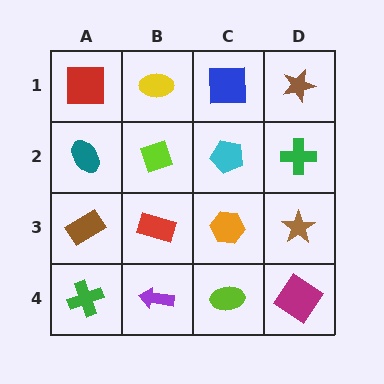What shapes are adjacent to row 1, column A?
A teal ellipse (row 2, column A), a yellow ellipse (row 1, column B).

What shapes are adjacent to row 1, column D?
A green cross (row 2, column D), a blue square (row 1, column C).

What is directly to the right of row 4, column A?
A purple arrow.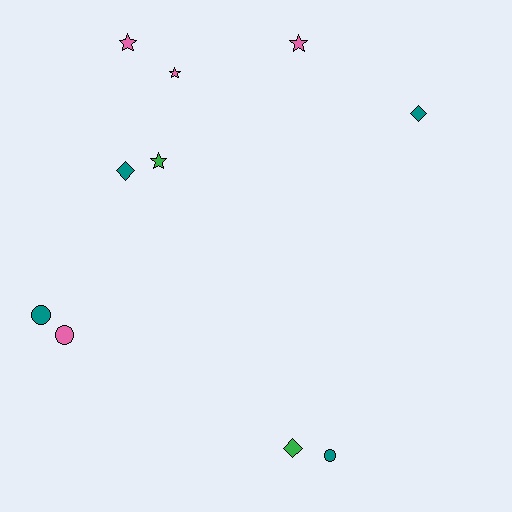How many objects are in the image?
There are 10 objects.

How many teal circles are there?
There are 2 teal circles.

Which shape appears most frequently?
Star, with 4 objects.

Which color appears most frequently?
Teal, with 4 objects.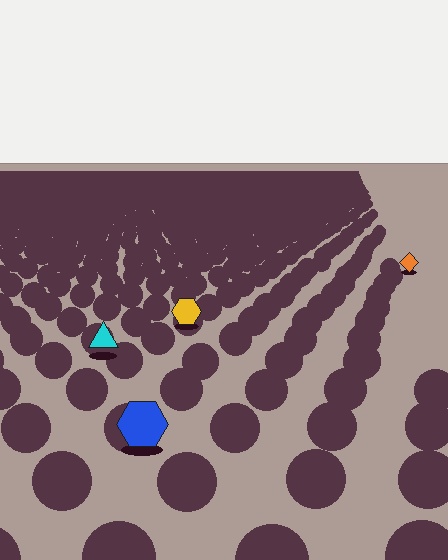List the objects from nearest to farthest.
From nearest to farthest: the blue hexagon, the cyan triangle, the yellow hexagon, the orange diamond.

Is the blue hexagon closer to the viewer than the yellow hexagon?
Yes. The blue hexagon is closer — you can tell from the texture gradient: the ground texture is coarser near it.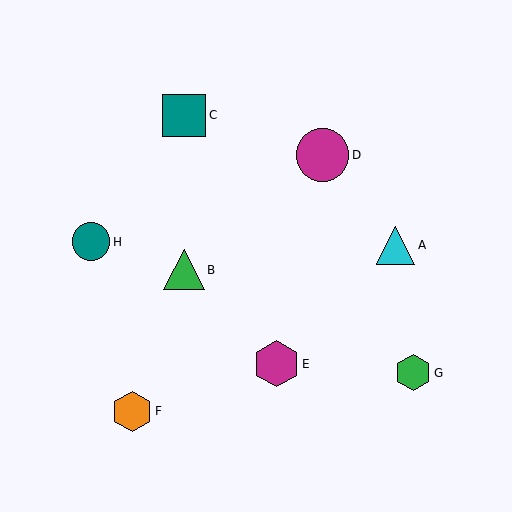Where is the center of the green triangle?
The center of the green triangle is at (184, 270).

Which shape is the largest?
The magenta circle (labeled D) is the largest.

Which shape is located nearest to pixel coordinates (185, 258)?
The green triangle (labeled B) at (184, 270) is nearest to that location.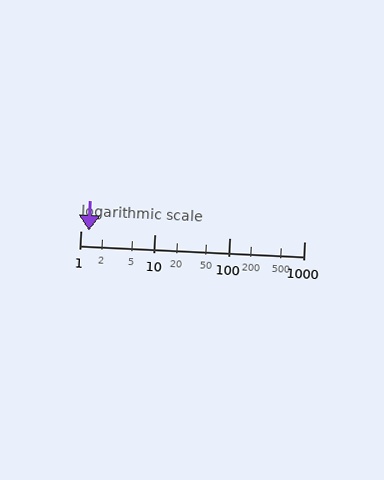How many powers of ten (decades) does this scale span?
The scale spans 3 decades, from 1 to 1000.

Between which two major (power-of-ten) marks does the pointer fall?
The pointer is between 1 and 10.